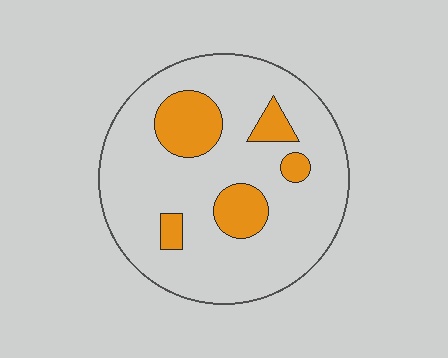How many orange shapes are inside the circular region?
5.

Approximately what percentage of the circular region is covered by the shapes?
Approximately 20%.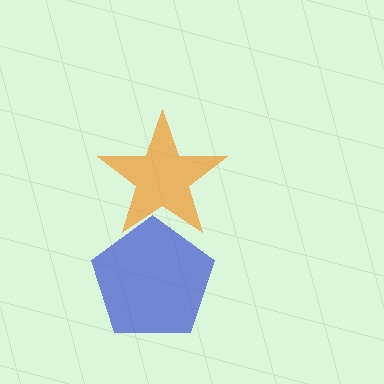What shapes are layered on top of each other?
The layered shapes are: a blue pentagon, an orange star.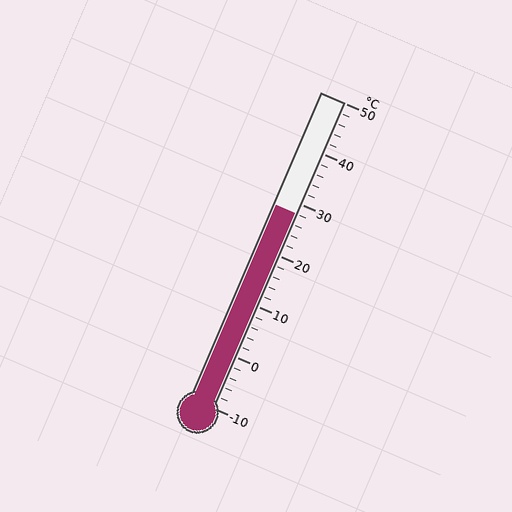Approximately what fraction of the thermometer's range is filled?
The thermometer is filled to approximately 65% of its range.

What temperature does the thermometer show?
The thermometer shows approximately 28°C.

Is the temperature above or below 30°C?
The temperature is below 30°C.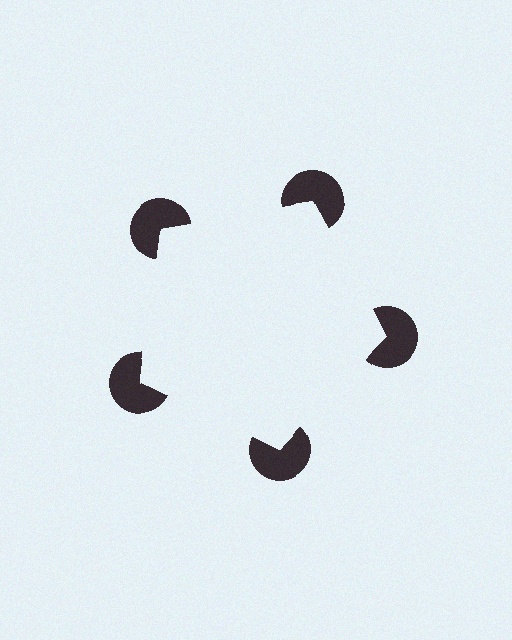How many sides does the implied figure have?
5 sides.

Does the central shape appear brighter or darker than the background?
It typically appears slightly brighter than the background, even though no actual brightness change is drawn.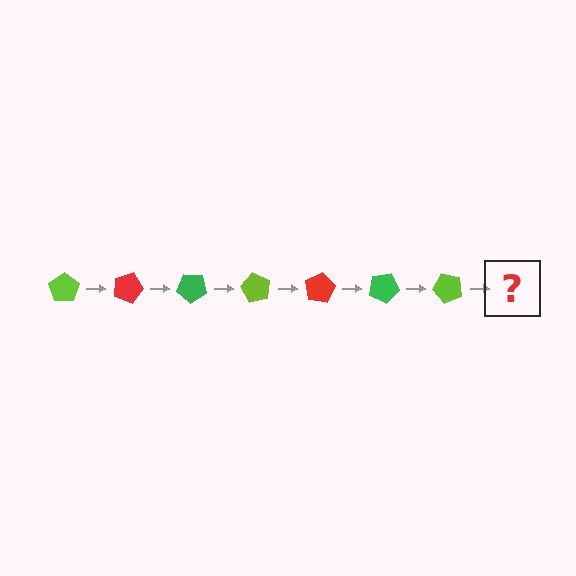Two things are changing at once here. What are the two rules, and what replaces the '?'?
The two rules are that it rotates 20 degrees each step and the color cycles through lime, red, and green. The '?' should be a red pentagon, rotated 140 degrees from the start.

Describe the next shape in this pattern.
It should be a red pentagon, rotated 140 degrees from the start.